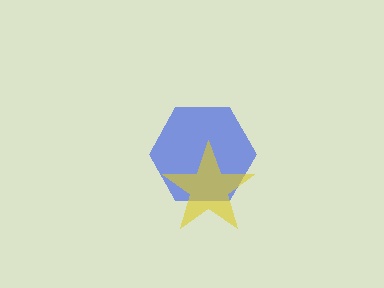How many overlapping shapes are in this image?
There are 2 overlapping shapes in the image.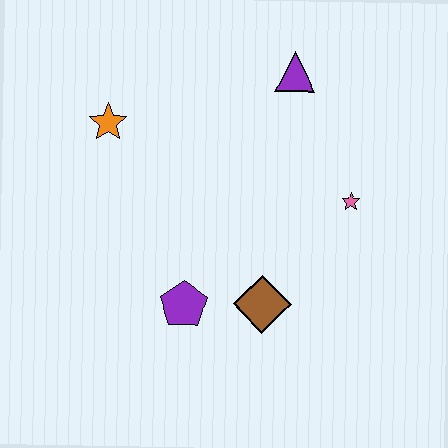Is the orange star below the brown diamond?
No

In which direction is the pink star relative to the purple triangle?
The pink star is below the purple triangle.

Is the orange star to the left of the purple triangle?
Yes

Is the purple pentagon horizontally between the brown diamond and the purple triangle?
No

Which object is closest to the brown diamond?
The purple pentagon is closest to the brown diamond.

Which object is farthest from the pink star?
The orange star is farthest from the pink star.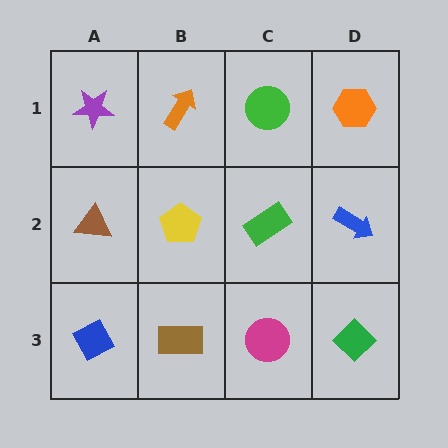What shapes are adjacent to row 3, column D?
A blue arrow (row 2, column D), a magenta circle (row 3, column C).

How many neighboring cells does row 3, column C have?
3.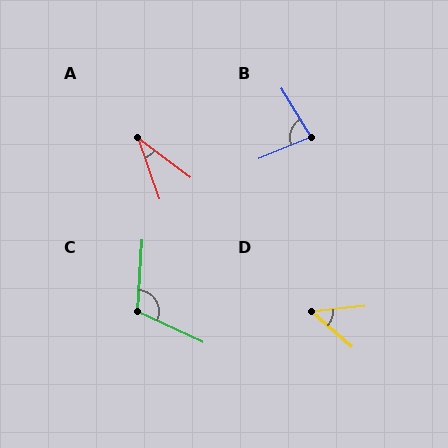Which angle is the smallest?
A, at approximately 33 degrees.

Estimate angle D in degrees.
Approximately 46 degrees.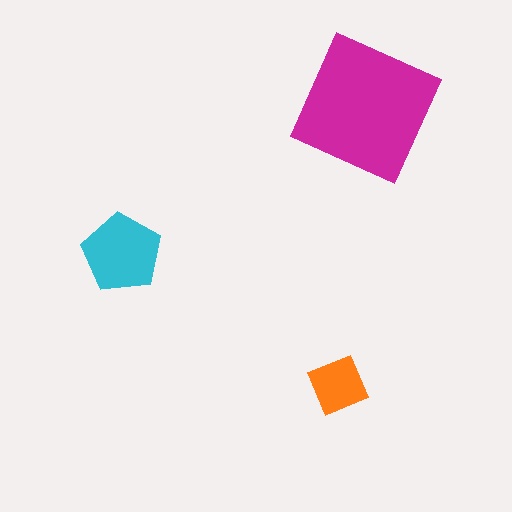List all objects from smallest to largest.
The orange diamond, the cyan pentagon, the magenta square.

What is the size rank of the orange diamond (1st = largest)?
3rd.